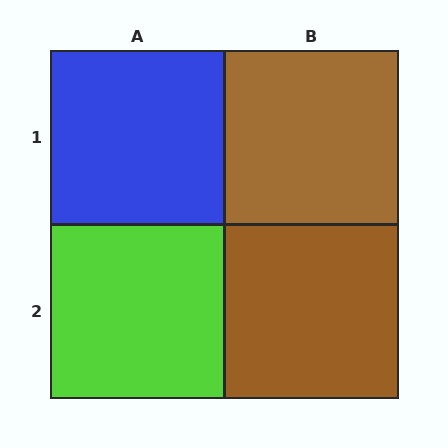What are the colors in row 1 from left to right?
Blue, brown.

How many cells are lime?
1 cell is lime.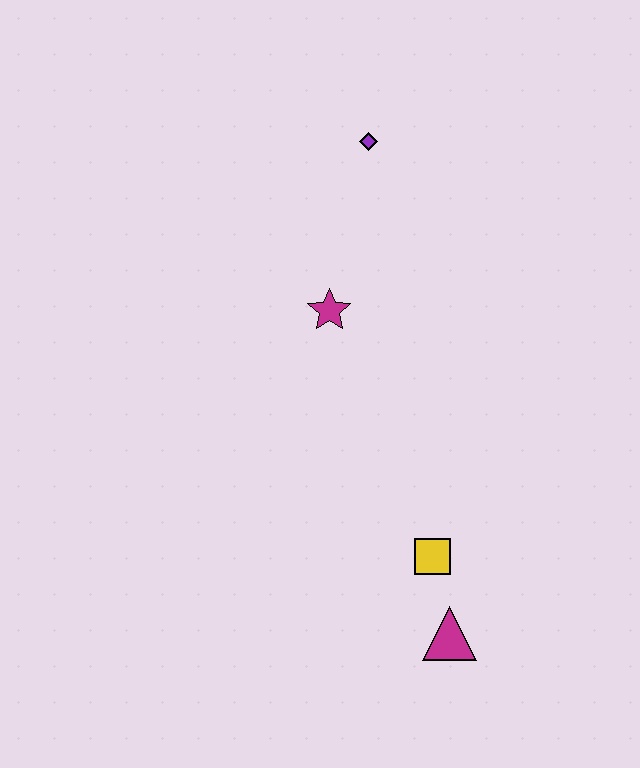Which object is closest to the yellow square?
The magenta triangle is closest to the yellow square.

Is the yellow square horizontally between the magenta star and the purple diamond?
No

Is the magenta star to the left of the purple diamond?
Yes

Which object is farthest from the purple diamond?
The magenta triangle is farthest from the purple diamond.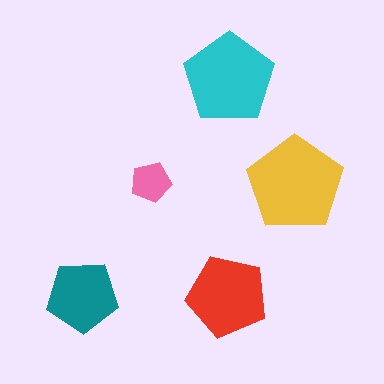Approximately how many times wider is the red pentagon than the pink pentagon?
About 2 times wider.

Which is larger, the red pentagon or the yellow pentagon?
The yellow one.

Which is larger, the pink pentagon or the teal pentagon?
The teal one.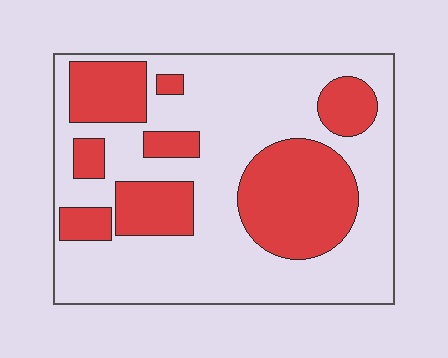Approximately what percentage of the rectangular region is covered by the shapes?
Approximately 35%.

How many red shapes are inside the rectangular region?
8.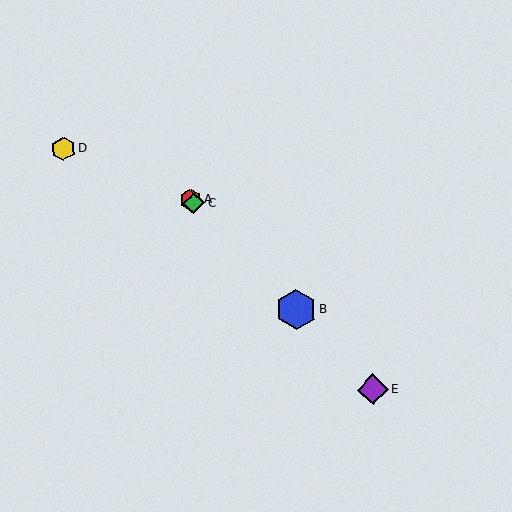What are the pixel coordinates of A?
Object A is at (190, 200).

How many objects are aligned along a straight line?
4 objects (A, B, C, E) are aligned along a straight line.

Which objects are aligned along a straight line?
Objects A, B, C, E are aligned along a straight line.